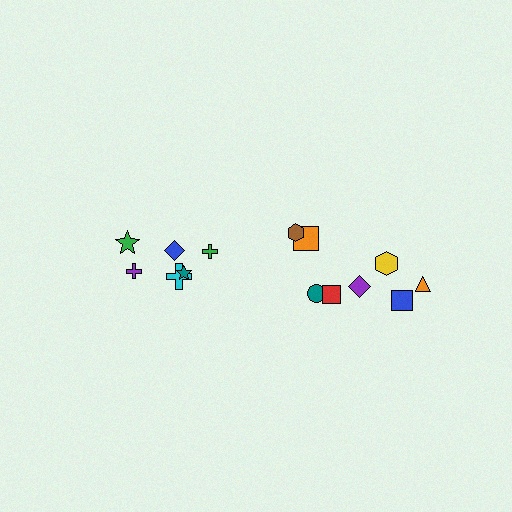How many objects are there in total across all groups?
There are 14 objects.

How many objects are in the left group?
There are 6 objects.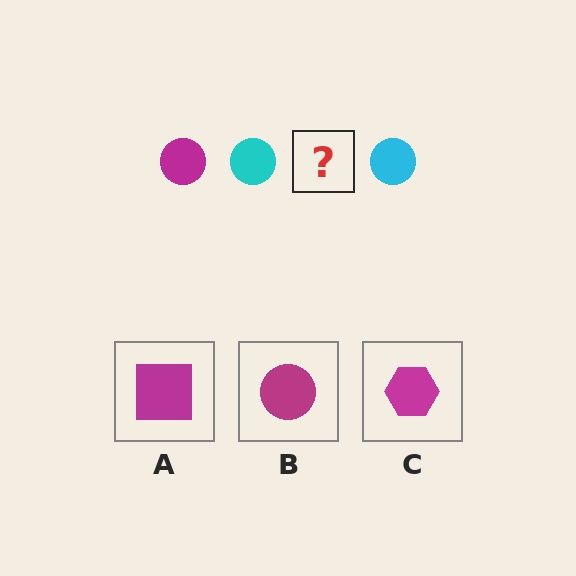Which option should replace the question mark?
Option B.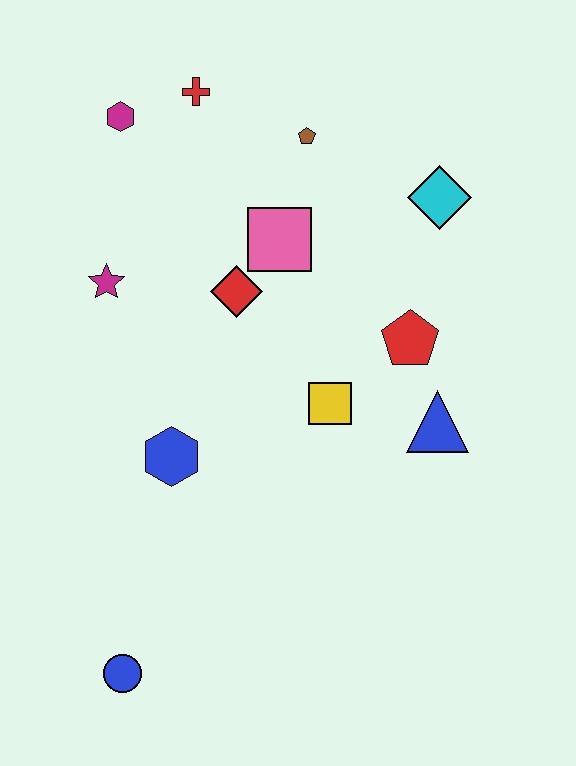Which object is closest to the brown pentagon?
The pink square is closest to the brown pentagon.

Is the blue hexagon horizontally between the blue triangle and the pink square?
No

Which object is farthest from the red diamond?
The blue circle is farthest from the red diamond.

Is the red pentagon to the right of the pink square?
Yes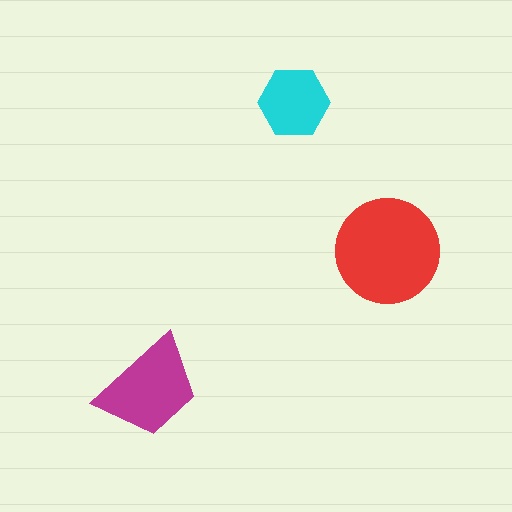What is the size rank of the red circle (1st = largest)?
1st.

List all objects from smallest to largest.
The cyan hexagon, the magenta trapezoid, the red circle.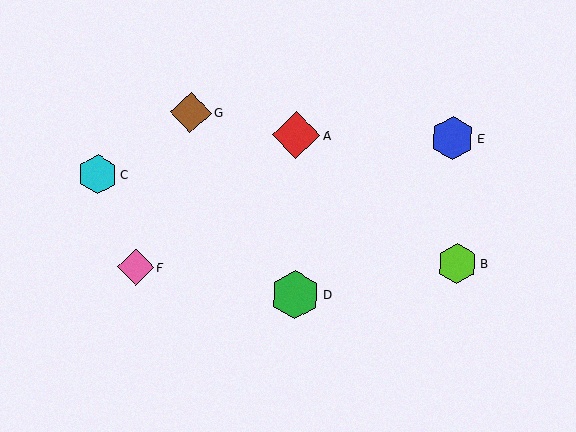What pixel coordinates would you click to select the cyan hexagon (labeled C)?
Click at (98, 174) to select the cyan hexagon C.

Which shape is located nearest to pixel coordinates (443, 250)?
The lime hexagon (labeled B) at (457, 263) is nearest to that location.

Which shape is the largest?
The green hexagon (labeled D) is the largest.